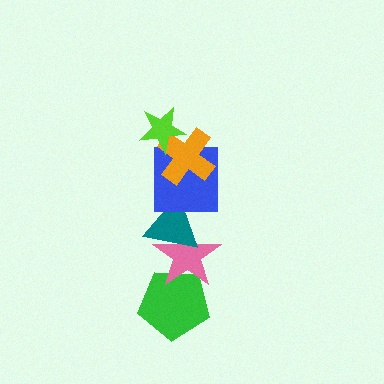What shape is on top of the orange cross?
The lime star is on top of the orange cross.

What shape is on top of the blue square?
The orange cross is on top of the blue square.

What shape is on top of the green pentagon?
The pink star is on top of the green pentagon.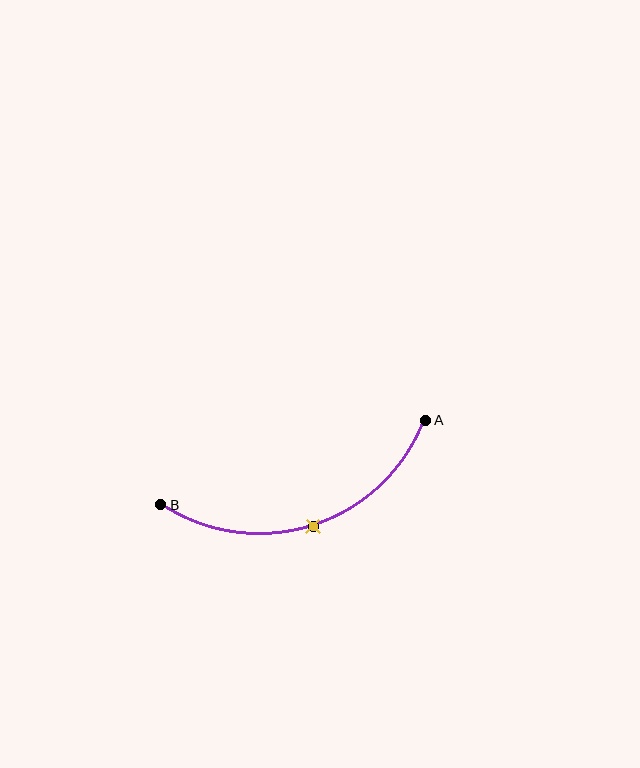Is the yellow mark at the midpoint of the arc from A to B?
Yes. The yellow mark lies on the arc at equal arc-length from both A and B — it is the arc midpoint.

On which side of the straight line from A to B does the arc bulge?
The arc bulges below the straight line connecting A and B.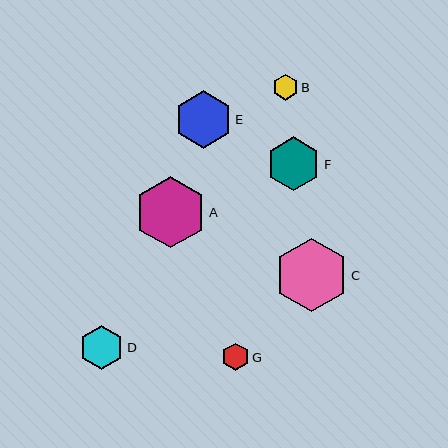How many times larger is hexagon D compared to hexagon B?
Hexagon D is approximately 1.7 times the size of hexagon B.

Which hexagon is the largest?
Hexagon C is the largest with a size of approximately 73 pixels.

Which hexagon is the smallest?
Hexagon B is the smallest with a size of approximately 26 pixels.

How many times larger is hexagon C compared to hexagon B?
Hexagon C is approximately 2.8 times the size of hexagon B.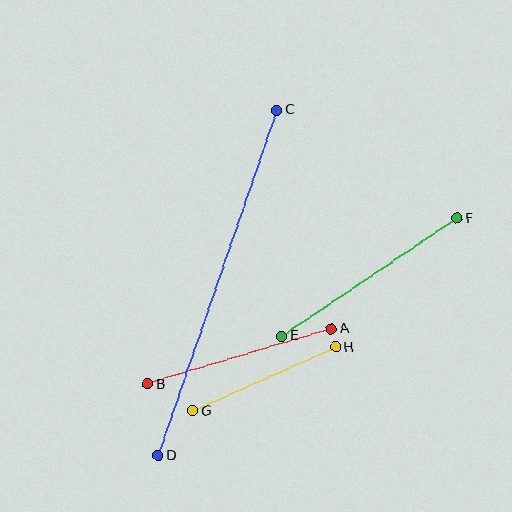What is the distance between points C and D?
The distance is approximately 366 pixels.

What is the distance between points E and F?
The distance is approximately 211 pixels.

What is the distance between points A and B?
The distance is approximately 192 pixels.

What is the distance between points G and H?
The distance is approximately 156 pixels.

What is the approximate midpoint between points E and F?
The midpoint is at approximately (370, 277) pixels.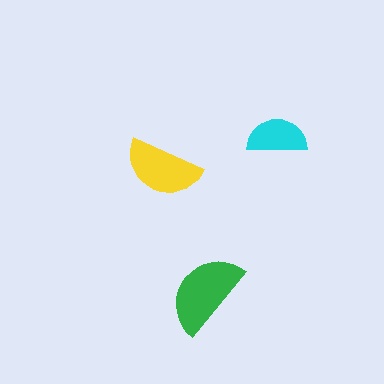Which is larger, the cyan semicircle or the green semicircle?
The green one.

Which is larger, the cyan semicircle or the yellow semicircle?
The yellow one.